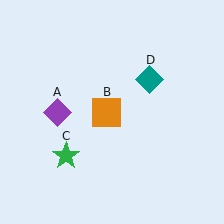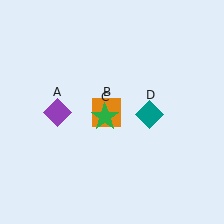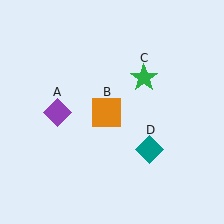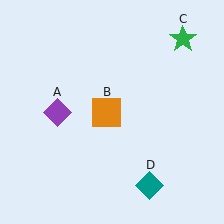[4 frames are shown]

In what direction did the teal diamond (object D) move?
The teal diamond (object D) moved down.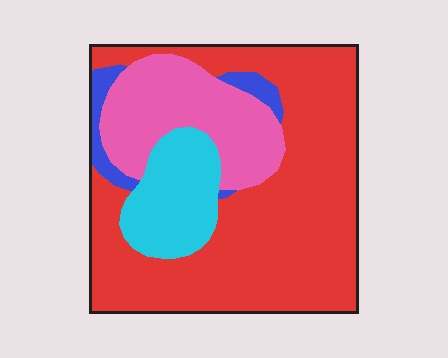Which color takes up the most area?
Red, at roughly 60%.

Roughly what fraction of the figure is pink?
Pink covers about 20% of the figure.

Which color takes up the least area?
Blue, at roughly 5%.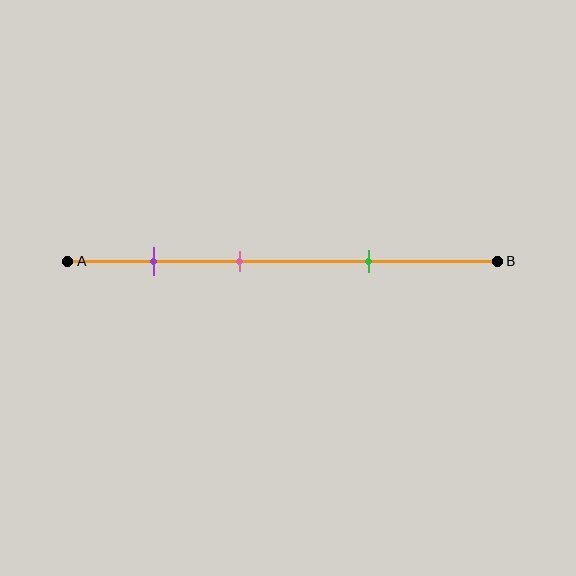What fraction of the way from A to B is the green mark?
The green mark is approximately 70% (0.7) of the way from A to B.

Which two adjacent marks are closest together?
The purple and pink marks are the closest adjacent pair.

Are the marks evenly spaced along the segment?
Yes, the marks are approximately evenly spaced.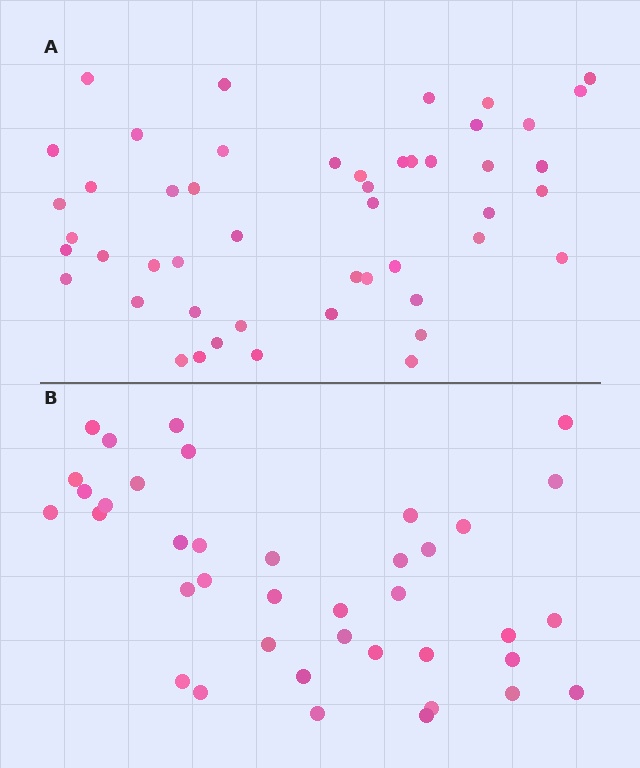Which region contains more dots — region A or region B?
Region A (the top region) has more dots.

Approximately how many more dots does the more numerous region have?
Region A has roughly 10 or so more dots than region B.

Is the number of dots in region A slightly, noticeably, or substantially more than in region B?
Region A has noticeably more, but not dramatically so. The ratio is roughly 1.3 to 1.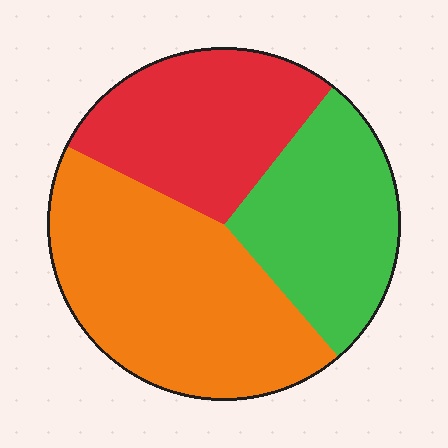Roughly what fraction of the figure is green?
Green covers around 30% of the figure.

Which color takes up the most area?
Orange, at roughly 45%.